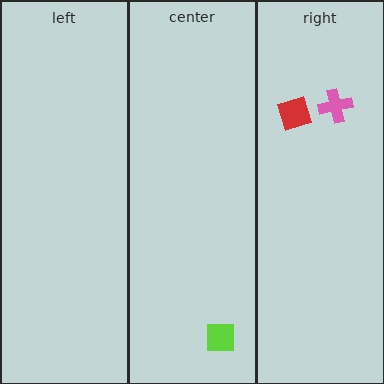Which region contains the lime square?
The center region.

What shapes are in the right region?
The red diamond, the pink cross.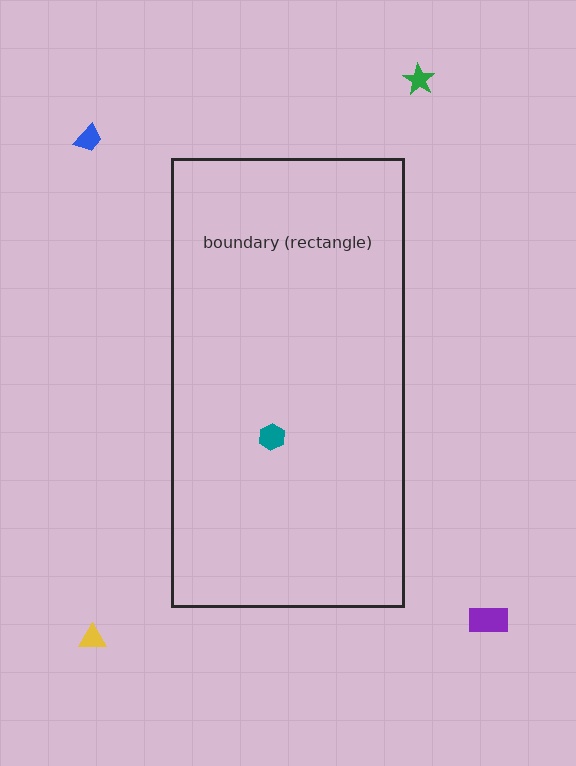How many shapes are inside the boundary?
1 inside, 4 outside.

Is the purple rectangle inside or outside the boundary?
Outside.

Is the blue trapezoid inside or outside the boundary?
Outside.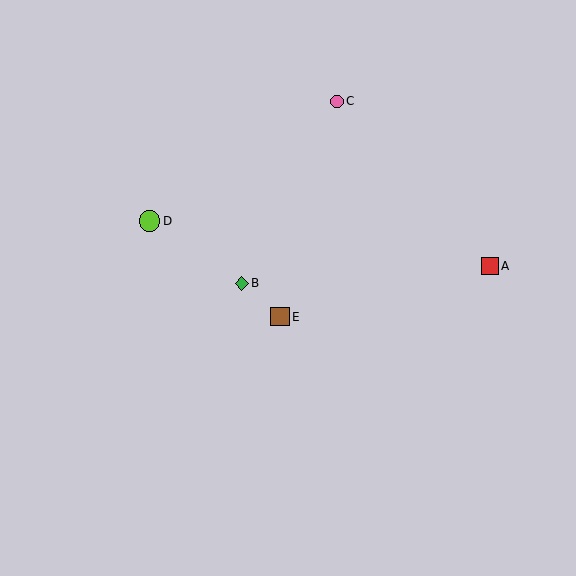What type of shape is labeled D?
Shape D is a lime circle.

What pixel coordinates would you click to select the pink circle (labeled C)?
Click at (337, 101) to select the pink circle C.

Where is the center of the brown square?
The center of the brown square is at (280, 317).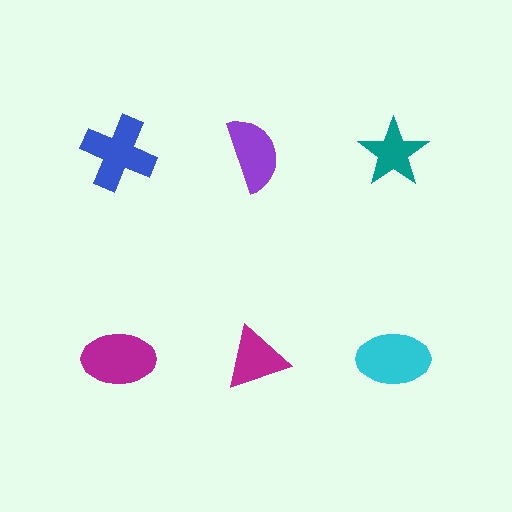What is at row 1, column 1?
A blue cross.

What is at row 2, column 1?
A magenta ellipse.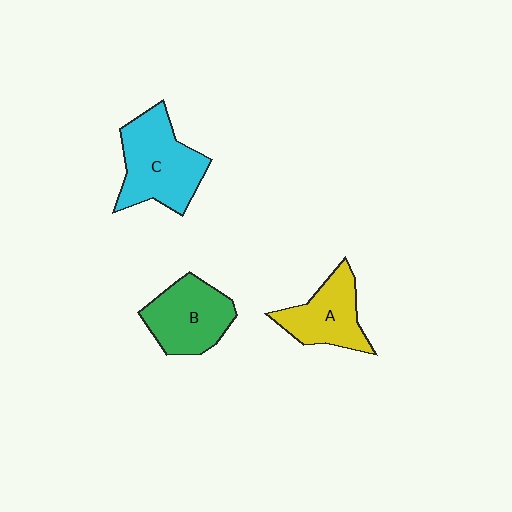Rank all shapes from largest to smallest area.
From largest to smallest: C (cyan), B (green), A (yellow).